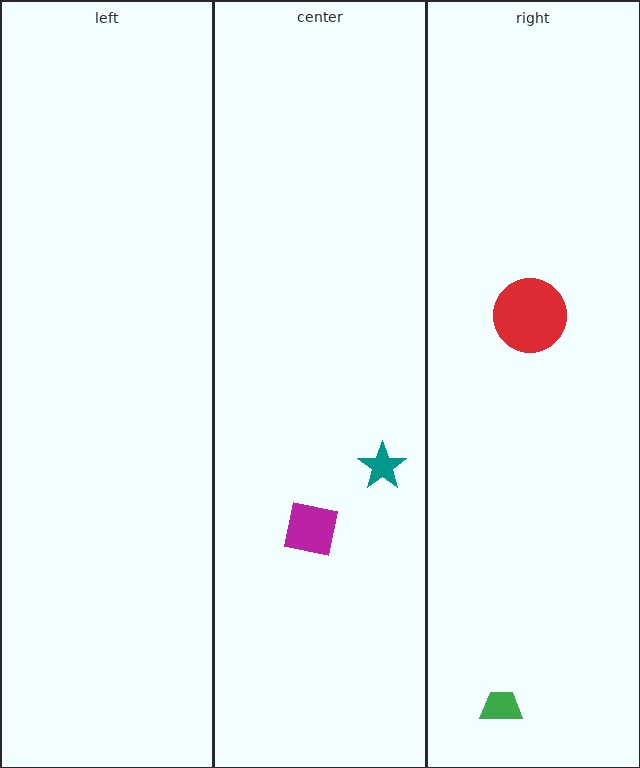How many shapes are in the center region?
2.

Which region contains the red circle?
The right region.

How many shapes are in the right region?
2.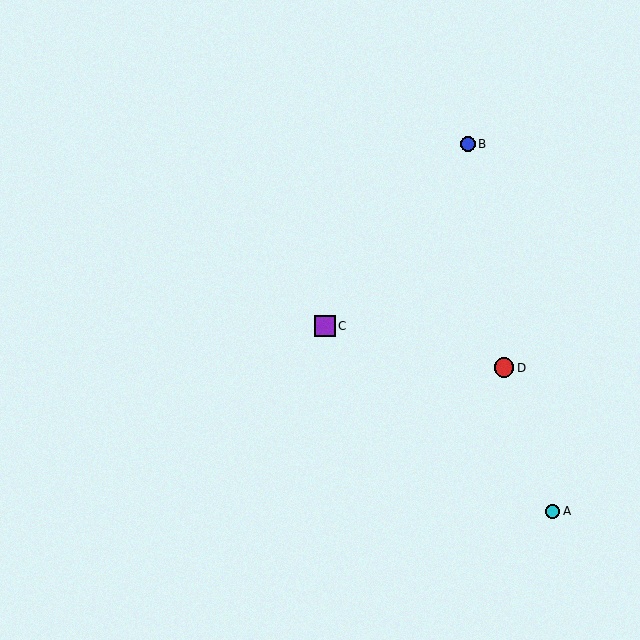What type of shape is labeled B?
Shape B is a blue circle.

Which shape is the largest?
The purple square (labeled C) is the largest.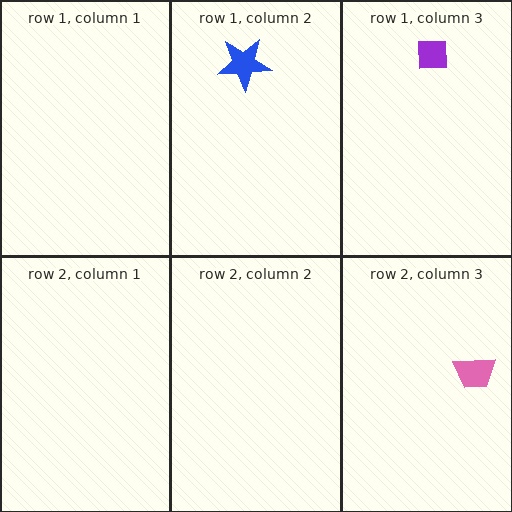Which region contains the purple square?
The row 1, column 3 region.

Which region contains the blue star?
The row 1, column 2 region.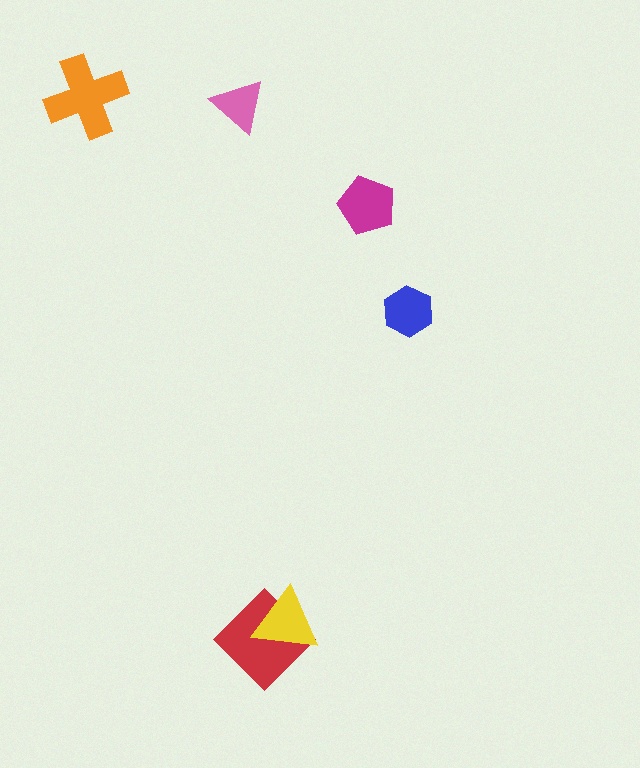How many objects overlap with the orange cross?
0 objects overlap with the orange cross.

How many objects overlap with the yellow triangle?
1 object overlaps with the yellow triangle.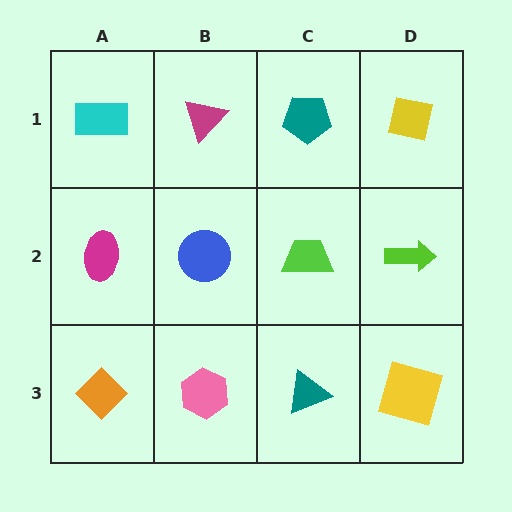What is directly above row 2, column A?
A cyan rectangle.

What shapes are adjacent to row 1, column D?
A lime arrow (row 2, column D), a teal pentagon (row 1, column C).